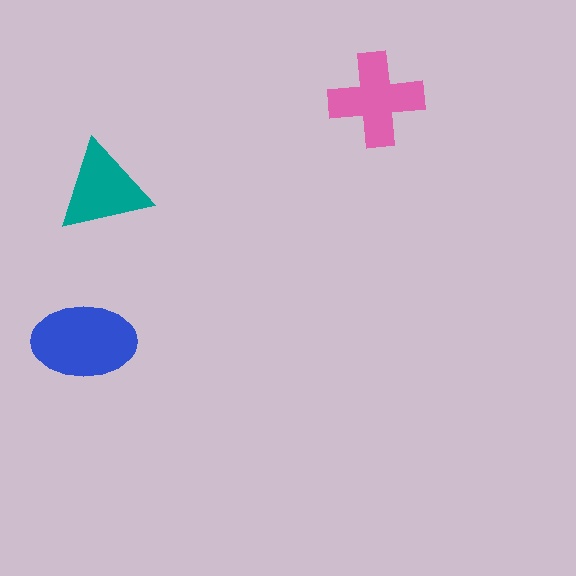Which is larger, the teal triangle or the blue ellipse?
The blue ellipse.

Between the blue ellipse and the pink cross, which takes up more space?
The blue ellipse.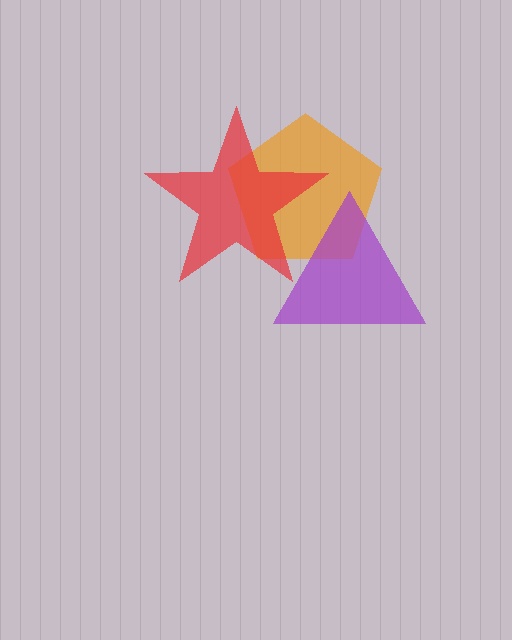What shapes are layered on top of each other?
The layered shapes are: an orange pentagon, a purple triangle, a red star.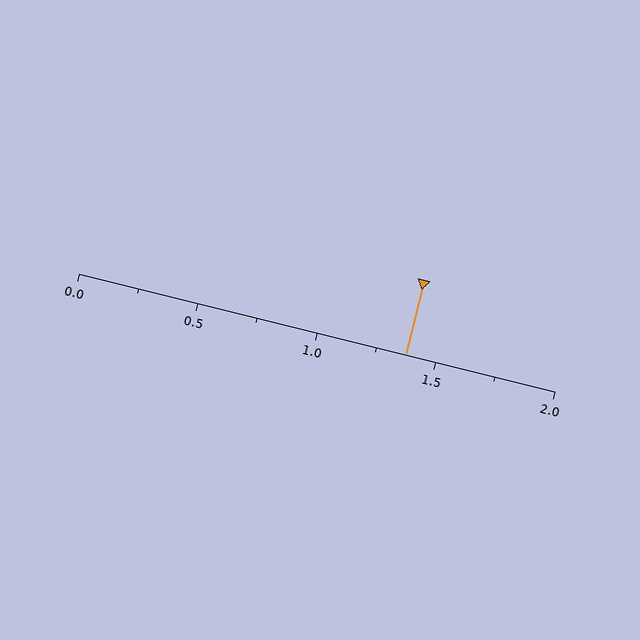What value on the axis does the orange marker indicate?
The marker indicates approximately 1.38.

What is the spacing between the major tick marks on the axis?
The major ticks are spaced 0.5 apart.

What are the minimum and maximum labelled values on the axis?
The axis runs from 0.0 to 2.0.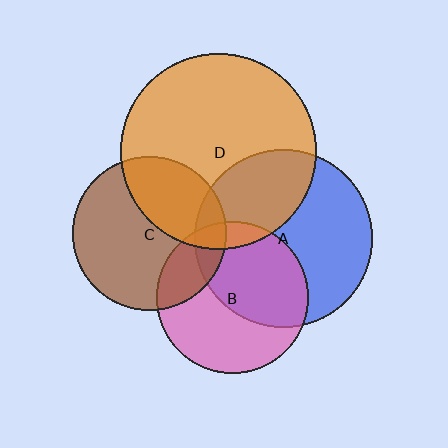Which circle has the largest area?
Circle D (orange).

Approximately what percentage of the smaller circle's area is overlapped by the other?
Approximately 10%.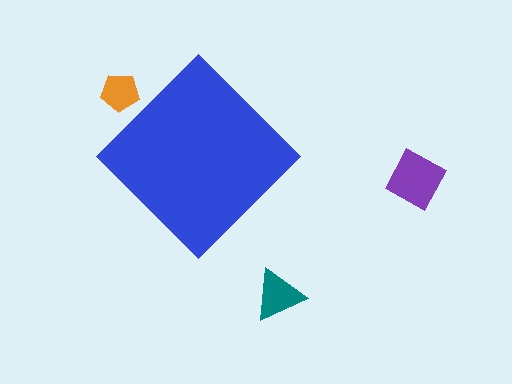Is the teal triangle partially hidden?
No, the teal triangle is fully visible.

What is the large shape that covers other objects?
A blue diamond.